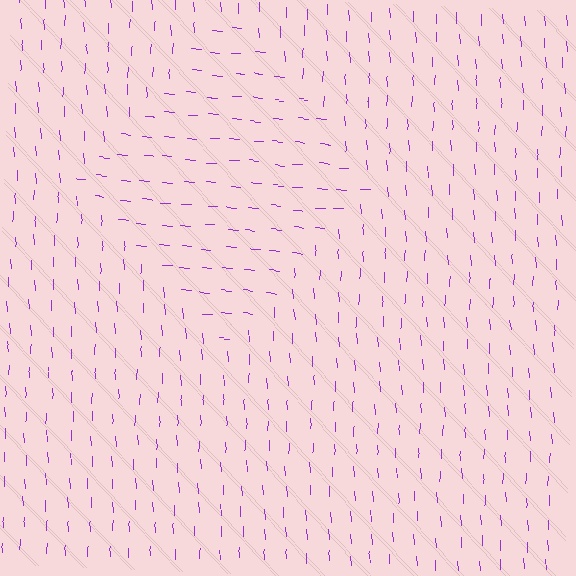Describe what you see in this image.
The image is filled with small purple line segments. A diamond region in the image has lines oriented differently from the surrounding lines, creating a visible texture boundary.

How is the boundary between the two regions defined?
The boundary is defined purely by a change in line orientation (approximately 82 degrees difference). All lines are the same color and thickness.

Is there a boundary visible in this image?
Yes, there is a texture boundary formed by a change in line orientation.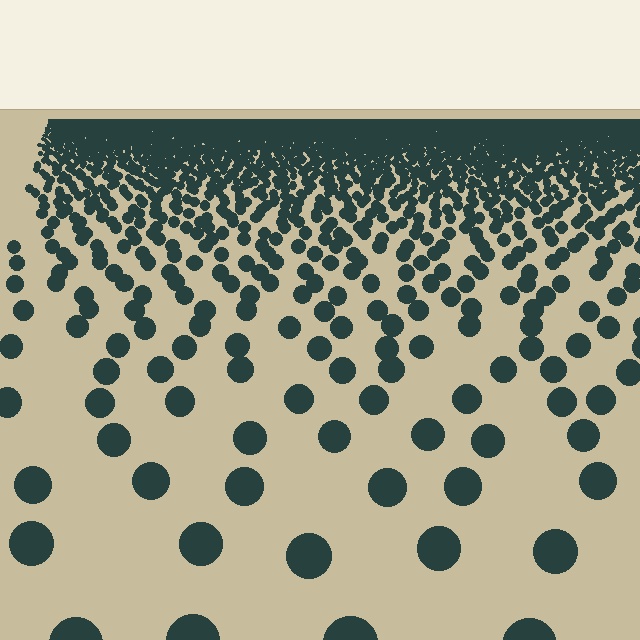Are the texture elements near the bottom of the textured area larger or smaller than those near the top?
Larger. Near the bottom, elements are closer to the viewer and appear at a bigger on-screen size.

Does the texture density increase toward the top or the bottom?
Density increases toward the top.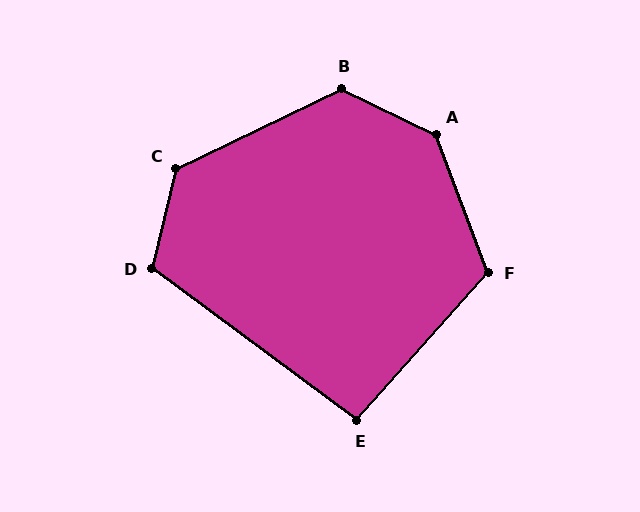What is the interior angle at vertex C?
Approximately 129 degrees (obtuse).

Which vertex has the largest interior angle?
A, at approximately 136 degrees.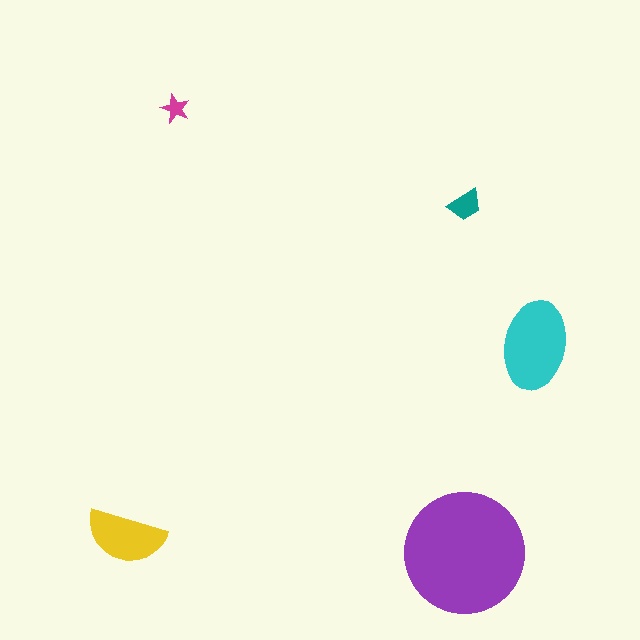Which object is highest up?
The magenta star is topmost.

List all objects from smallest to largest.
The magenta star, the teal trapezoid, the yellow semicircle, the cyan ellipse, the purple circle.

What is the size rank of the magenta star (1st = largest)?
5th.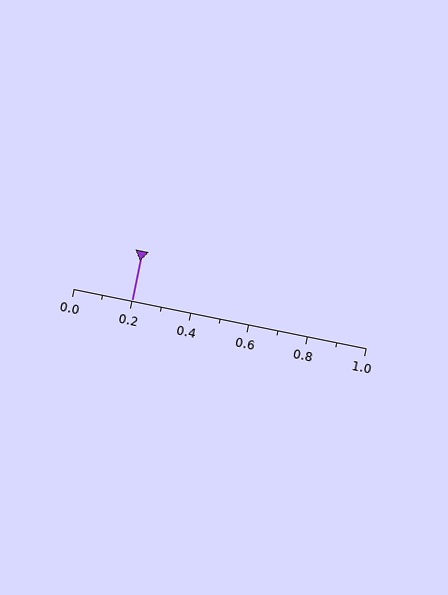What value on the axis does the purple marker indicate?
The marker indicates approximately 0.2.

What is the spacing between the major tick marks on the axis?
The major ticks are spaced 0.2 apart.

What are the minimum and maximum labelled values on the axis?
The axis runs from 0.0 to 1.0.